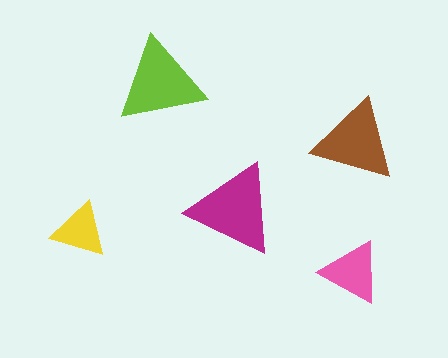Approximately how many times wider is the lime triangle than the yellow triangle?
About 1.5 times wider.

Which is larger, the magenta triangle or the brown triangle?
The magenta one.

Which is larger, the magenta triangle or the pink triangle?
The magenta one.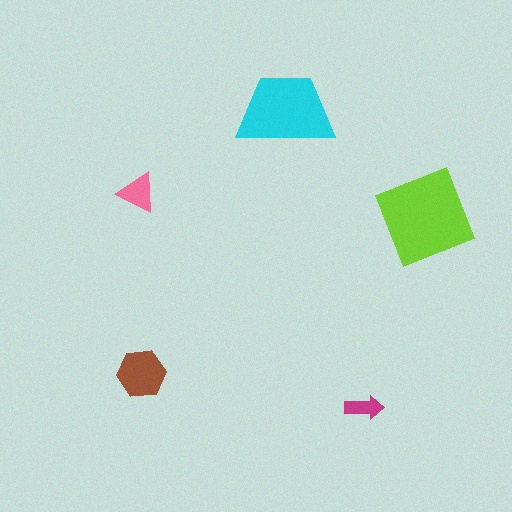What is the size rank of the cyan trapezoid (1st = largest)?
2nd.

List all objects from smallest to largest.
The magenta arrow, the pink triangle, the brown hexagon, the cyan trapezoid, the lime square.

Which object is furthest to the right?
The lime square is rightmost.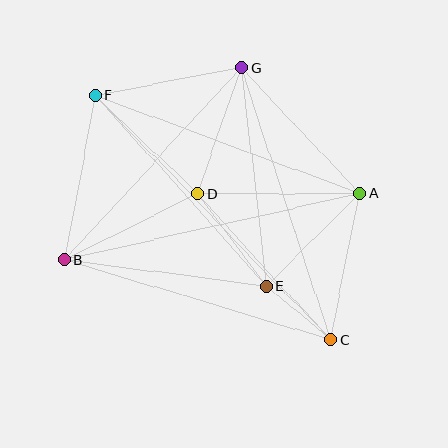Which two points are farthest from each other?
Points C and F are farthest from each other.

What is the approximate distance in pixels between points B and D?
The distance between B and D is approximately 148 pixels.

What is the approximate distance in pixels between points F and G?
The distance between F and G is approximately 149 pixels.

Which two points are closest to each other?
Points C and E are closest to each other.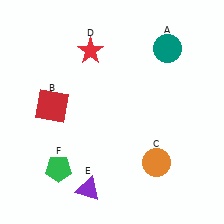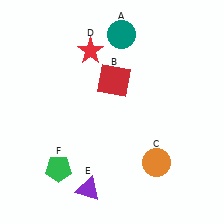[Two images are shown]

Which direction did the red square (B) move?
The red square (B) moved right.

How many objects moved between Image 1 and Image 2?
2 objects moved between the two images.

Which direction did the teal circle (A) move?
The teal circle (A) moved left.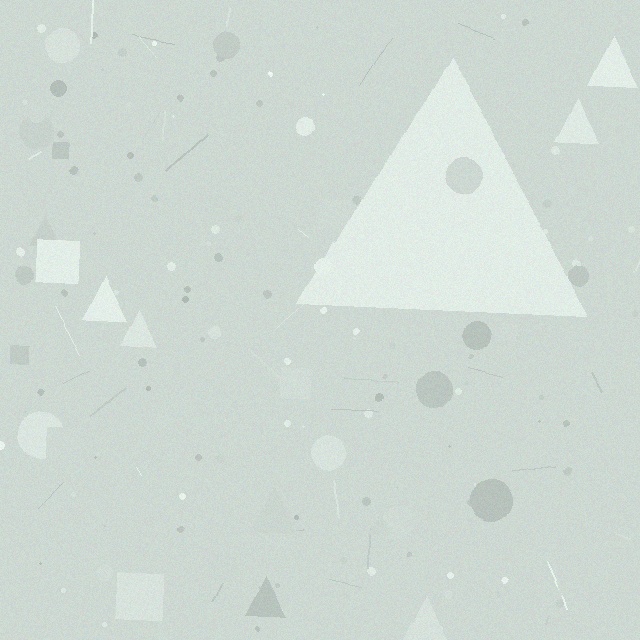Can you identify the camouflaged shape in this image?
The camouflaged shape is a triangle.